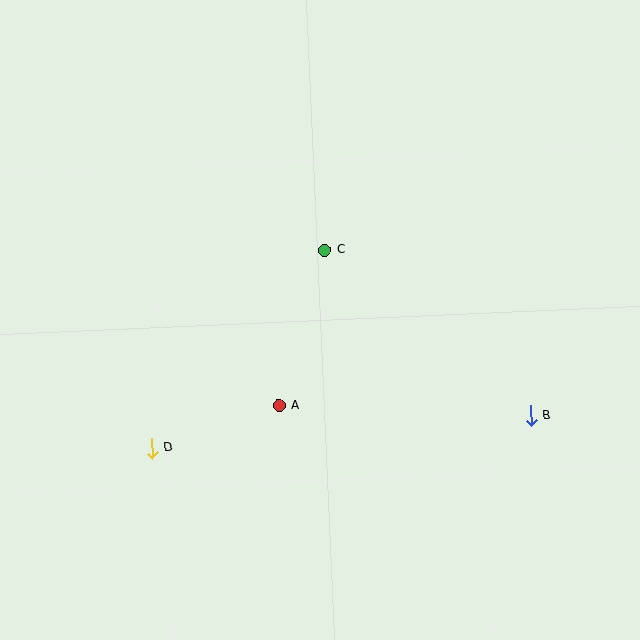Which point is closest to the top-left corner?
Point C is closest to the top-left corner.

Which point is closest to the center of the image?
Point C at (324, 250) is closest to the center.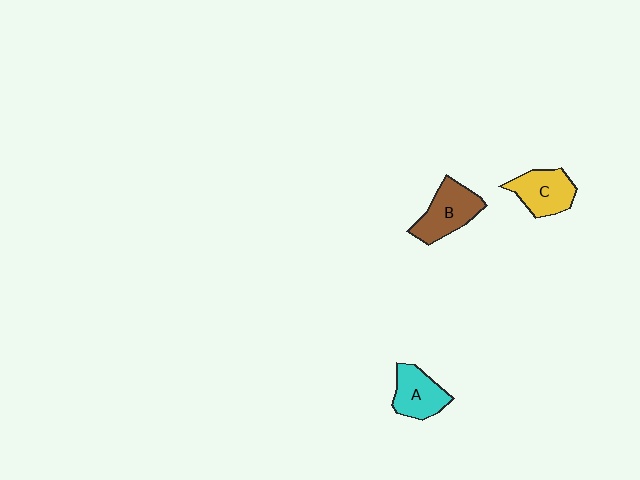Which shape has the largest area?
Shape B (brown).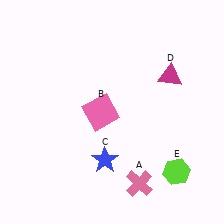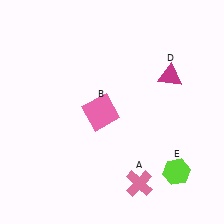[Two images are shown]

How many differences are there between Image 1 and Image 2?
There is 1 difference between the two images.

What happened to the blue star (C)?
The blue star (C) was removed in Image 2. It was in the bottom-left area of Image 1.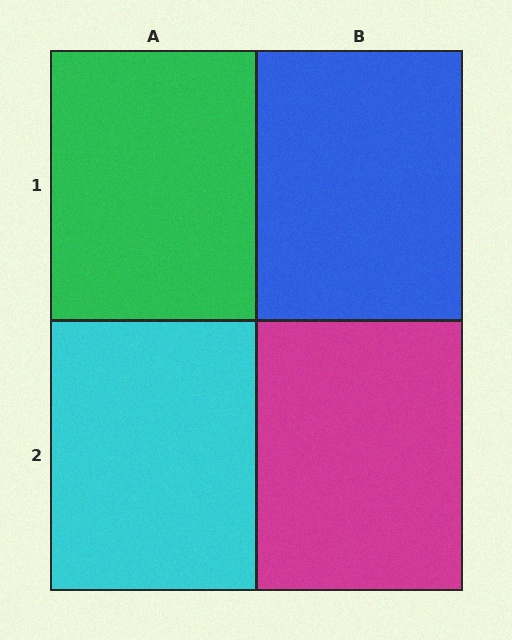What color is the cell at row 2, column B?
Magenta.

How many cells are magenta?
1 cell is magenta.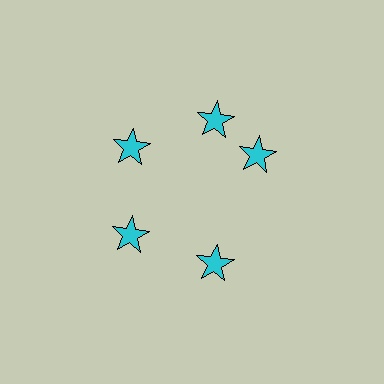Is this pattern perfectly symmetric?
No. The 5 cyan stars are arranged in a ring, but one element near the 3 o'clock position is rotated out of alignment along the ring, breaking the 5-fold rotational symmetry.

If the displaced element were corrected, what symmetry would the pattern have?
It would have 5-fold rotational symmetry — the pattern would map onto itself every 72 degrees.